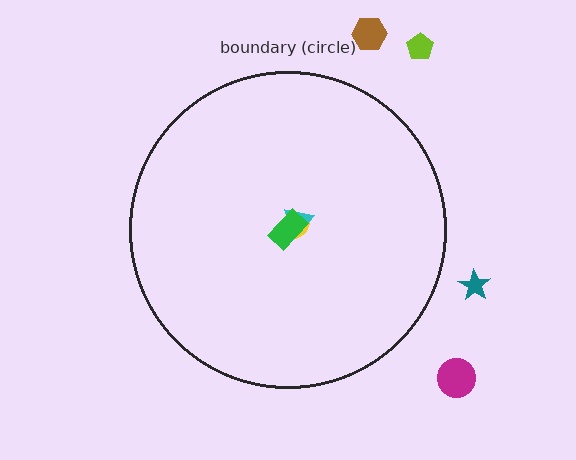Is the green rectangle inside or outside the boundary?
Inside.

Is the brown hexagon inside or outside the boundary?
Outside.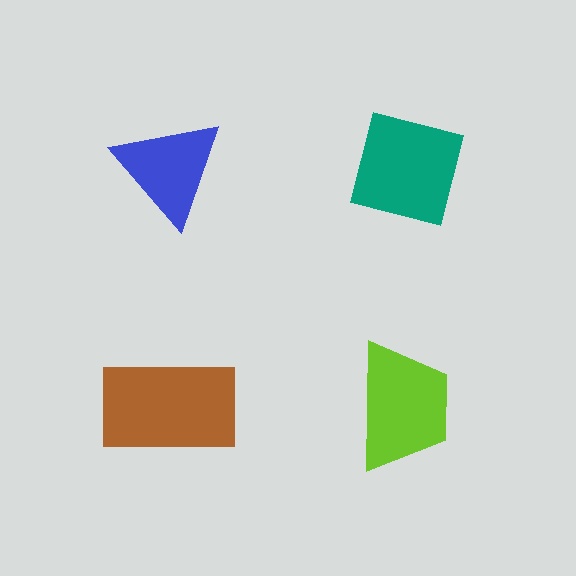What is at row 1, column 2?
A teal square.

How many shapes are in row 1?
2 shapes.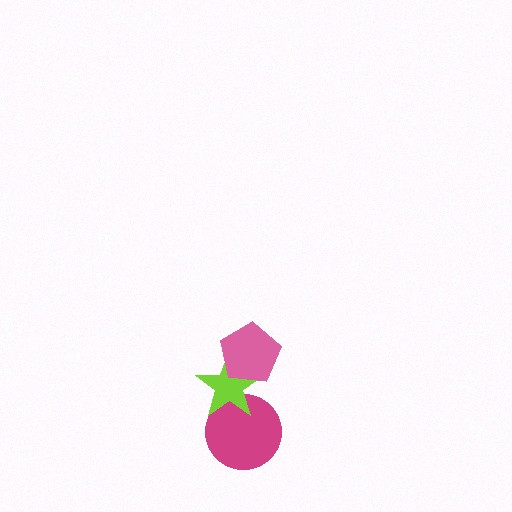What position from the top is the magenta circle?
The magenta circle is 3rd from the top.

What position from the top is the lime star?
The lime star is 2nd from the top.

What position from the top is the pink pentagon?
The pink pentagon is 1st from the top.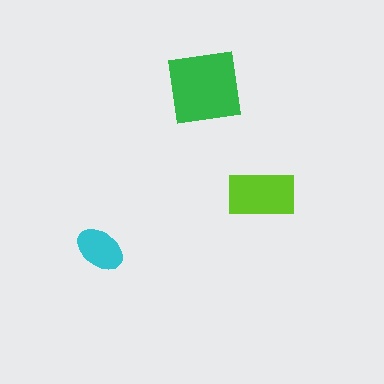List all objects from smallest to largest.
The cyan ellipse, the lime rectangle, the green square.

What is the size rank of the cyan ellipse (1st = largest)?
3rd.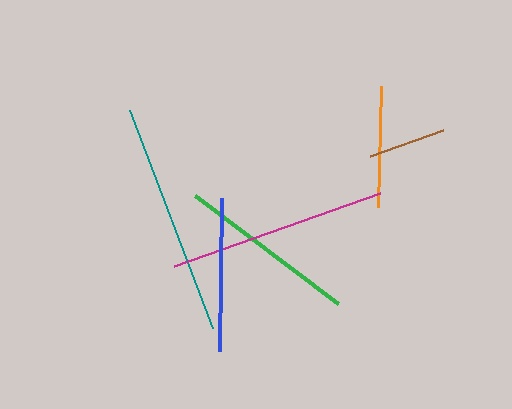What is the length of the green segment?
The green segment is approximately 179 pixels long.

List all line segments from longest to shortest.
From longest to shortest: teal, magenta, green, blue, orange, brown.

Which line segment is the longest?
The teal line is the longest at approximately 234 pixels.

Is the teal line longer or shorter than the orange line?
The teal line is longer than the orange line.